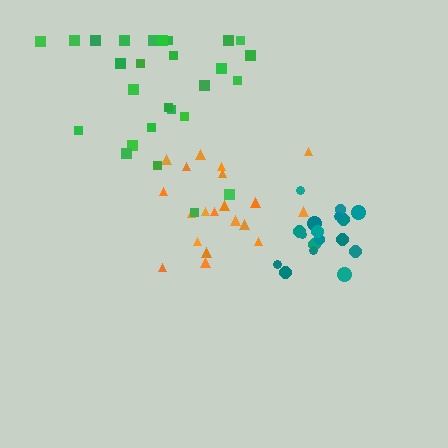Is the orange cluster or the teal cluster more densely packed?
Teal.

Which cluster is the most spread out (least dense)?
Green.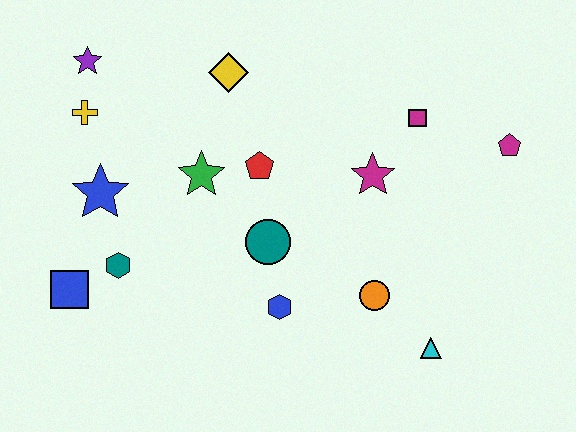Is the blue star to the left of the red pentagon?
Yes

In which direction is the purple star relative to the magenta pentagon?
The purple star is to the left of the magenta pentagon.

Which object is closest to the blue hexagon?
The teal circle is closest to the blue hexagon.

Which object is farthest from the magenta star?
The blue square is farthest from the magenta star.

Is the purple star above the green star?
Yes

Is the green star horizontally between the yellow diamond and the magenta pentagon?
No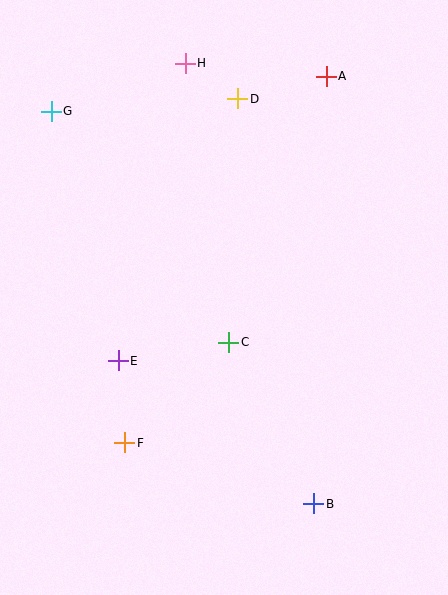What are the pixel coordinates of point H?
Point H is at (185, 63).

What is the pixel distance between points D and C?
The distance between D and C is 244 pixels.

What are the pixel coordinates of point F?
Point F is at (125, 443).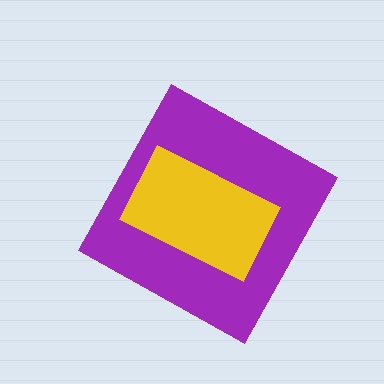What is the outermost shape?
The purple diamond.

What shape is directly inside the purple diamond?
The yellow rectangle.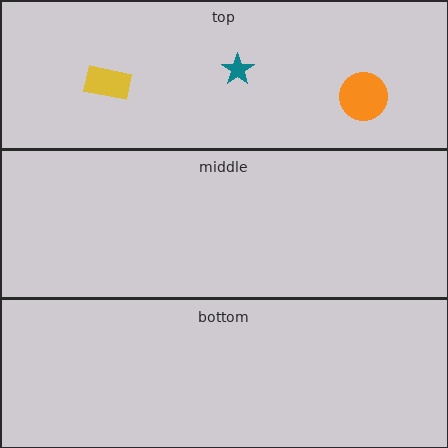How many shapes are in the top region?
3.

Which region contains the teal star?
The top region.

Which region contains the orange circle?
The top region.